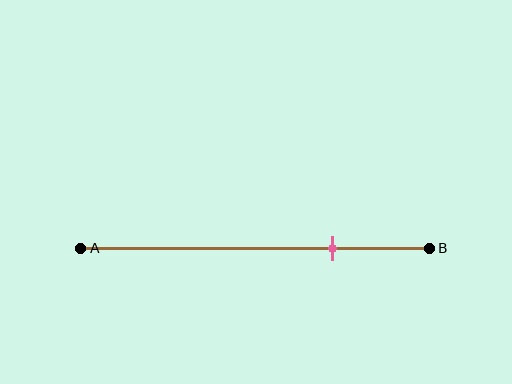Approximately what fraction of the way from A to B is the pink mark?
The pink mark is approximately 70% of the way from A to B.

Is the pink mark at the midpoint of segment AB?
No, the mark is at about 70% from A, not at the 50% midpoint.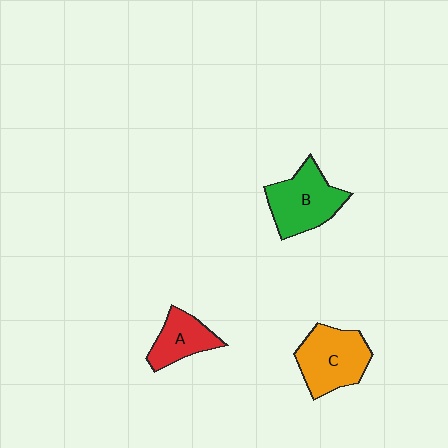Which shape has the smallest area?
Shape A (red).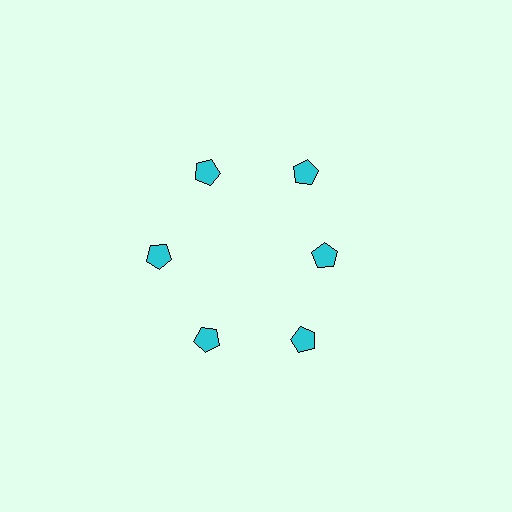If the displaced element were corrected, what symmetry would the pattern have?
It would have 6-fold rotational symmetry — the pattern would map onto itself every 60 degrees.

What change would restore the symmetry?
The symmetry would be restored by moving it outward, back onto the ring so that all 6 pentagons sit at equal angles and equal distance from the center.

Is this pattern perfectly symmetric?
No. The 6 cyan pentagons are arranged in a ring, but one element near the 3 o'clock position is pulled inward toward the center, breaking the 6-fold rotational symmetry.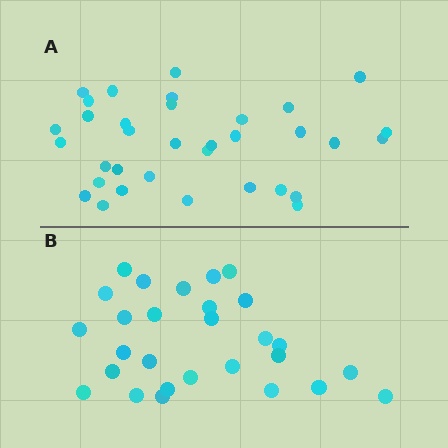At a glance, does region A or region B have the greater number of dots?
Region A (the top region) has more dots.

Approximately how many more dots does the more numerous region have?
Region A has about 6 more dots than region B.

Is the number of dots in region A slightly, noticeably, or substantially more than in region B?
Region A has only slightly more — the two regions are fairly close. The ratio is roughly 1.2 to 1.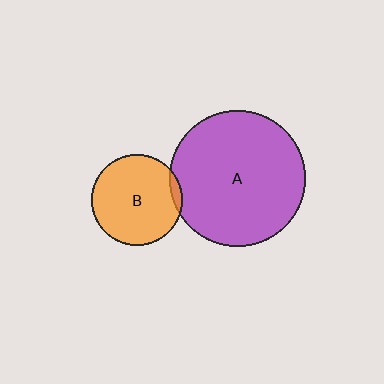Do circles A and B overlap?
Yes.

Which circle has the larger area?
Circle A (purple).